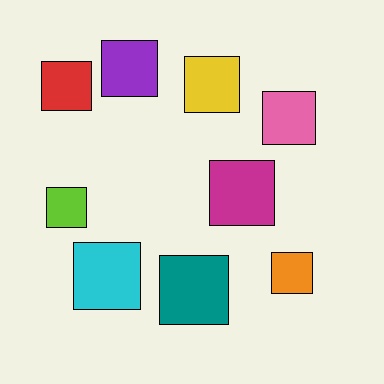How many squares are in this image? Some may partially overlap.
There are 9 squares.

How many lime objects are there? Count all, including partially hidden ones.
There is 1 lime object.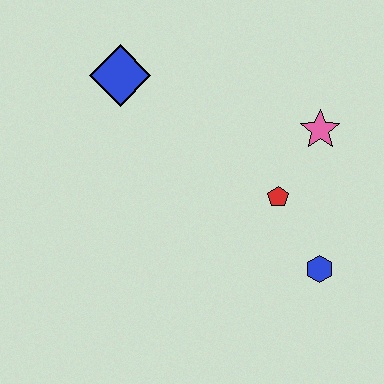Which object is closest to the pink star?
The red pentagon is closest to the pink star.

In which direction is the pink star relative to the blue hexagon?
The pink star is above the blue hexagon.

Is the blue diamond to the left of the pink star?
Yes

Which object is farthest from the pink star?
The blue diamond is farthest from the pink star.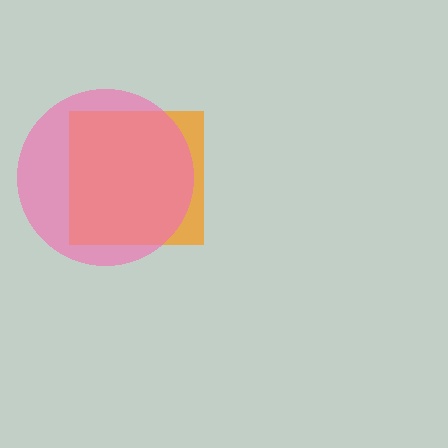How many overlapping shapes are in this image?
There are 2 overlapping shapes in the image.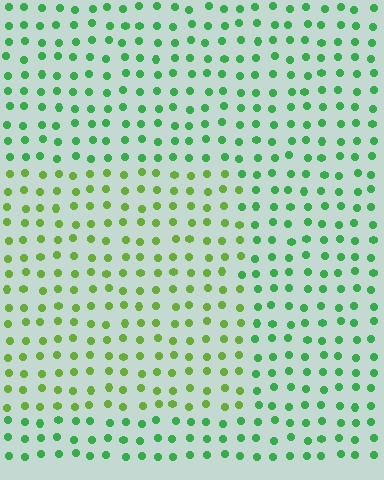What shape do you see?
I see a rectangle.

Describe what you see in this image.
The image is filled with small green elements in a uniform arrangement. A rectangle-shaped region is visible where the elements are tinted to a slightly different hue, forming a subtle color boundary.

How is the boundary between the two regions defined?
The boundary is defined purely by a slight shift in hue (about 35 degrees). Spacing, size, and orientation are identical on both sides.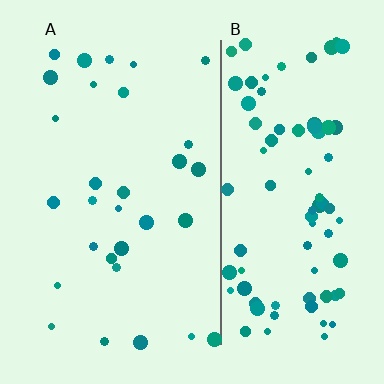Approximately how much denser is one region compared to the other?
Approximately 2.9× — region B over region A.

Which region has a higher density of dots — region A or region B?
B (the right).